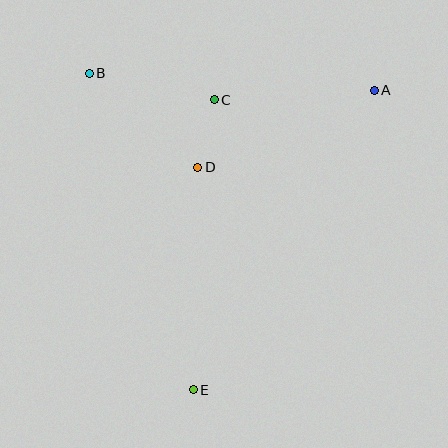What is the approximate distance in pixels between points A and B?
The distance between A and B is approximately 285 pixels.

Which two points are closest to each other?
Points C and D are closest to each other.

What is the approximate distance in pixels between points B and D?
The distance between B and D is approximately 143 pixels.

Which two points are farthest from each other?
Points A and E are farthest from each other.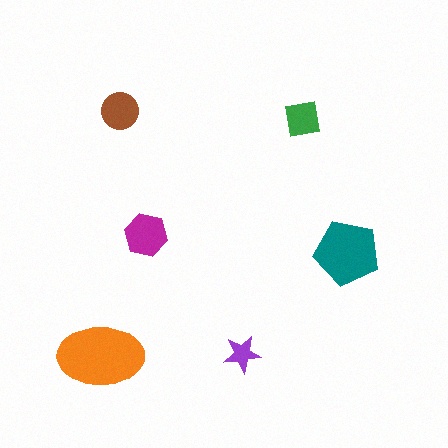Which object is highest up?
The brown circle is topmost.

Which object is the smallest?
The purple star.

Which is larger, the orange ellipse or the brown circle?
The orange ellipse.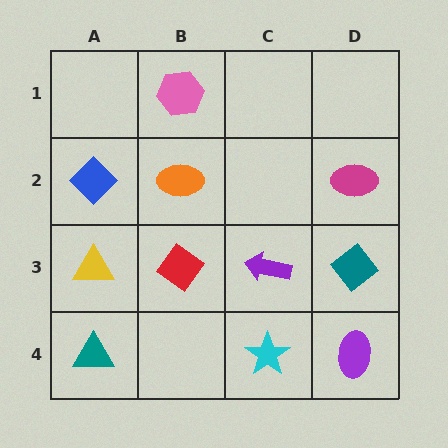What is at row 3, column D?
A teal diamond.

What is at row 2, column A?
A blue diamond.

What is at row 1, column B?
A pink hexagon.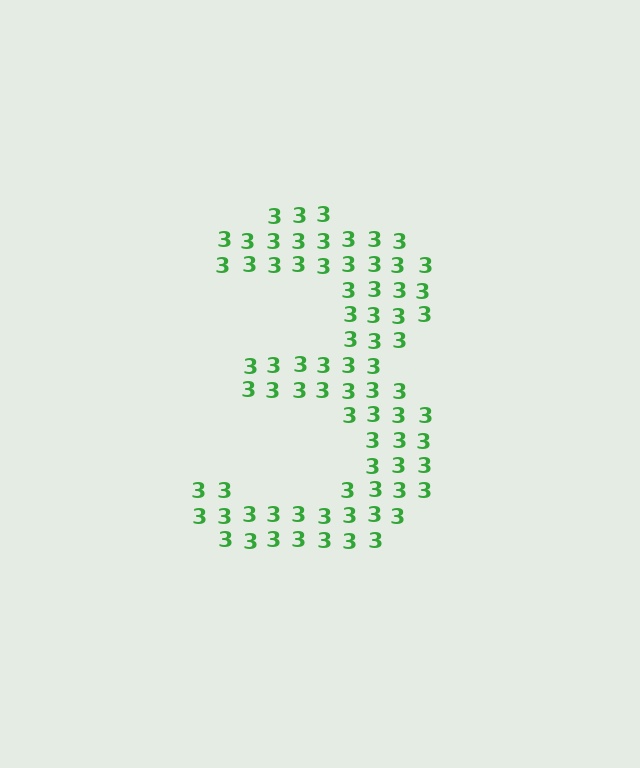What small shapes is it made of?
It is made of small digit 3's.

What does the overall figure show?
The overall figure shows the digit 3.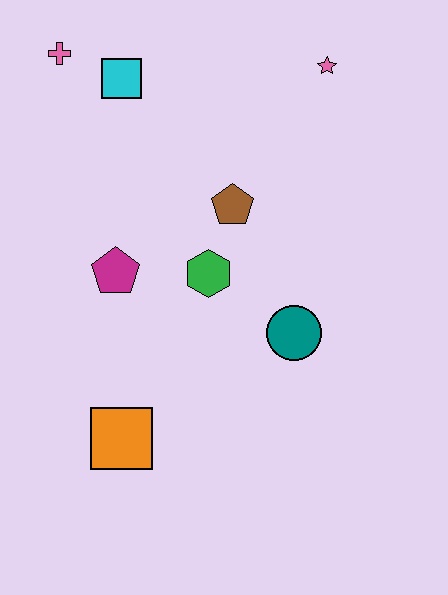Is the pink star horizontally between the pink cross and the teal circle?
No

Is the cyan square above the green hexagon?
Yes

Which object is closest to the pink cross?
The cyan square is closest to the pink cross.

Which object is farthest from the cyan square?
The orange square is farthest from the cyan square.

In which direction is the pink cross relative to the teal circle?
The pink cross is above the teal circle.